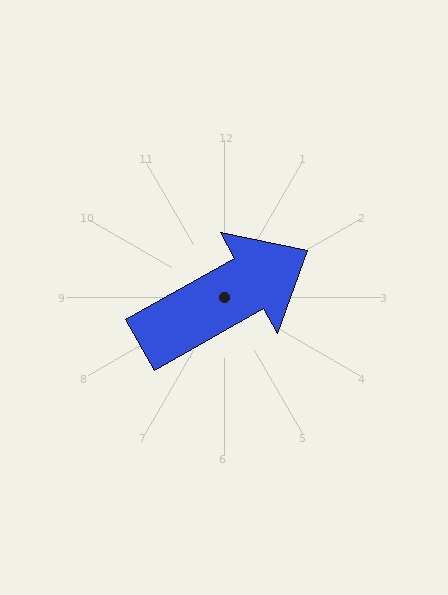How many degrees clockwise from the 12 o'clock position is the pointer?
Approximately 60 degrees.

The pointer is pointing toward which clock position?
Roughly 2 o'clock.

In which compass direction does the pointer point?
Northeast.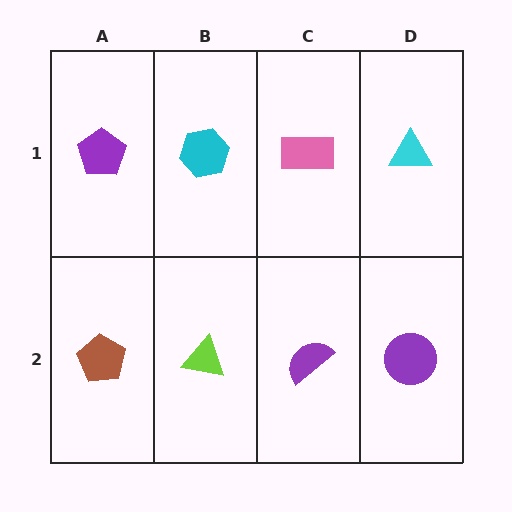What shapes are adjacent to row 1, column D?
A purple circle (row 2, column D), a pink rectangle (row 1, column C).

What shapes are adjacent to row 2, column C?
A pink rectangle (row 1, column C), a lime triangle (row 2, column B), a purple circle (row 2, column D).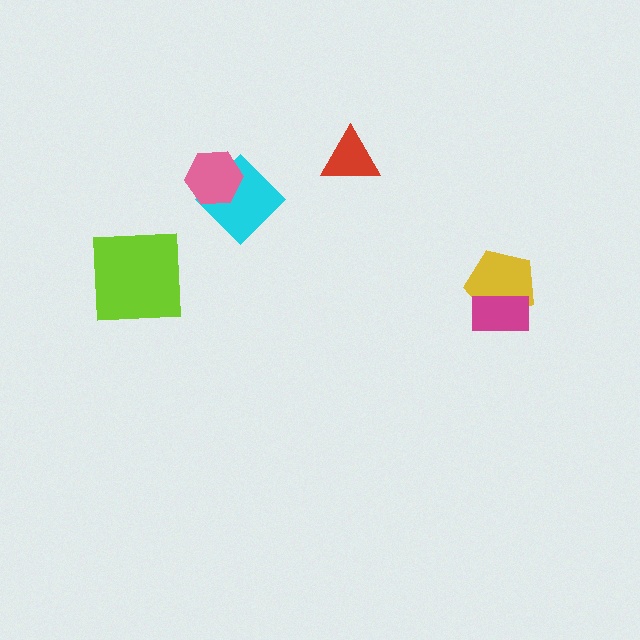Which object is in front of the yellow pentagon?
The magenta rectangle is in front of the yellow pentagon.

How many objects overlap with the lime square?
0 objects overlap with the lime square.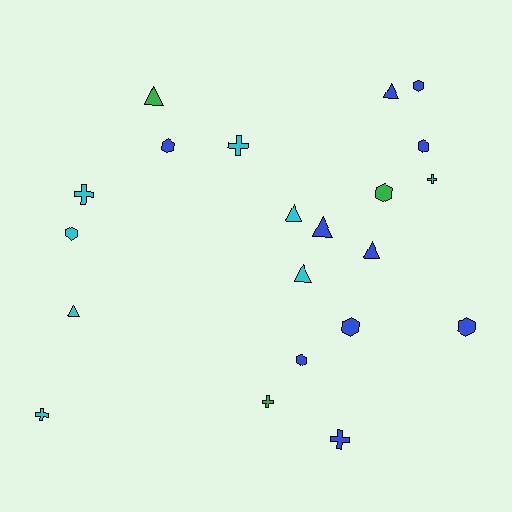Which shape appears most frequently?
Hexagon, with 8 objects.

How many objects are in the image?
There are 21 objects.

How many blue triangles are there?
There are 3 blue triangles.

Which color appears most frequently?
Blue, with 10 objects.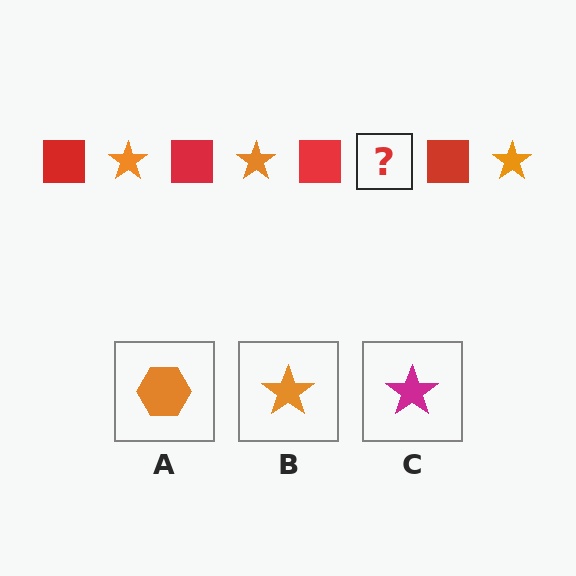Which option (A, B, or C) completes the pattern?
B.